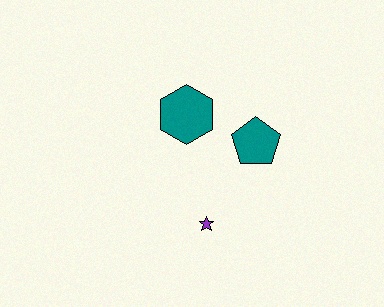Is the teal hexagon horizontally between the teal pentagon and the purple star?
No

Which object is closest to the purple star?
The teal pentagon is closest to the purple star.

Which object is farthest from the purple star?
The teal hexagon is farthest from the purple star.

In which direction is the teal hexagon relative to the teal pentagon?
The teal hexagon is to the left of the teal pentagon.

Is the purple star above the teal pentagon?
No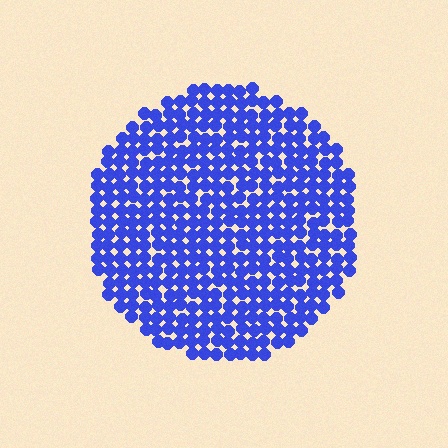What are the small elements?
The small elements are circles.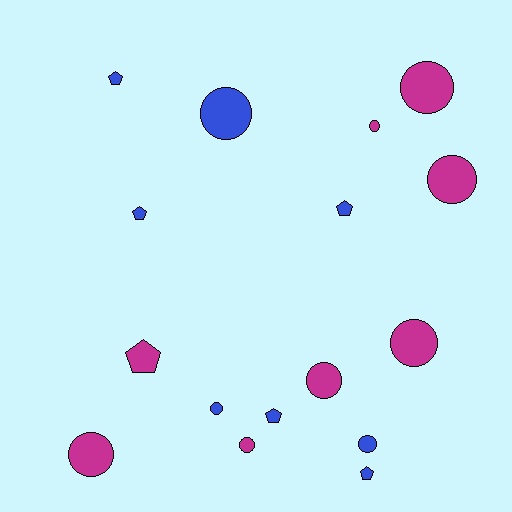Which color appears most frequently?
Blue, with 8 objects.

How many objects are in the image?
There are 16 objects.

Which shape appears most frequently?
Circle, with 10 objects.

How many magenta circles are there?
There are 7 magenta circles.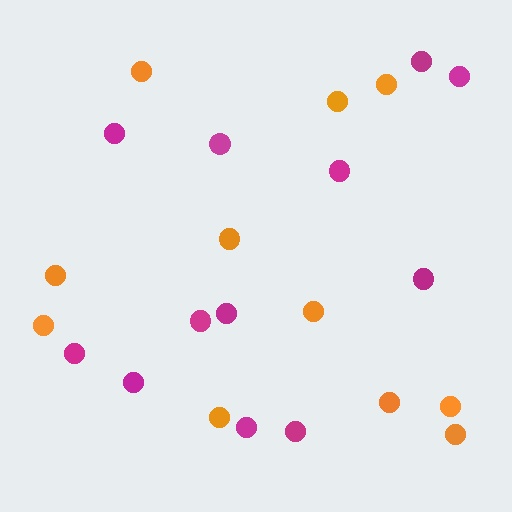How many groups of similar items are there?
There are 2 groups: one group of magenta circles (12) and one group of orange circles (11).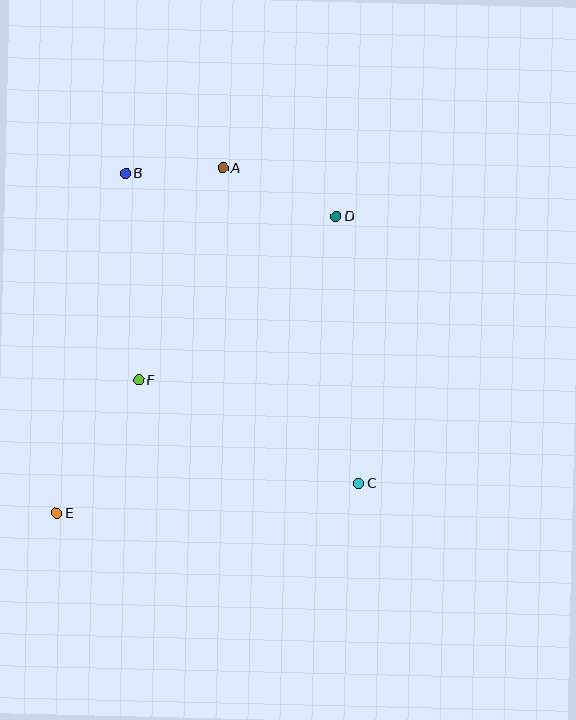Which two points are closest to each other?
Points A and B are closest to each other.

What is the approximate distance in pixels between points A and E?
The distance between A and E is approximately 383 pixels.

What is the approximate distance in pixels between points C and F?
The distance between C and F is approximately 243 pixels.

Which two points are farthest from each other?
Points D and E are farthest from each other.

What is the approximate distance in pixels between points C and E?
The distance between C and E is approximately 304 pixels.